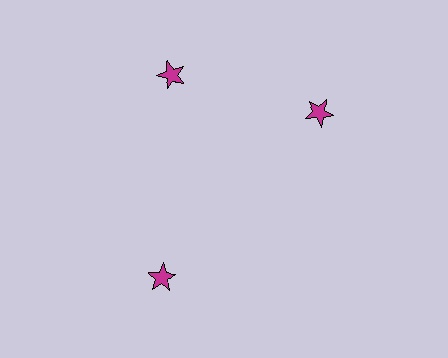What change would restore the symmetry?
The symmetry would be restored by rotating it back into even spacing with its neighbors so that all 3 stars sit at equal angles and equal distance from the center.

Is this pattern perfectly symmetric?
No. The 3 magenta stars are arranged in a ring, but one element near the 3 o'clock position is rotated out of alignment along the ring, breaking the 3-fold rotational symmetry.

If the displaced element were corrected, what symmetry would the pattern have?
It would have 3-fold rotational symmetry — the pattern would map onto itself every 120 degrees.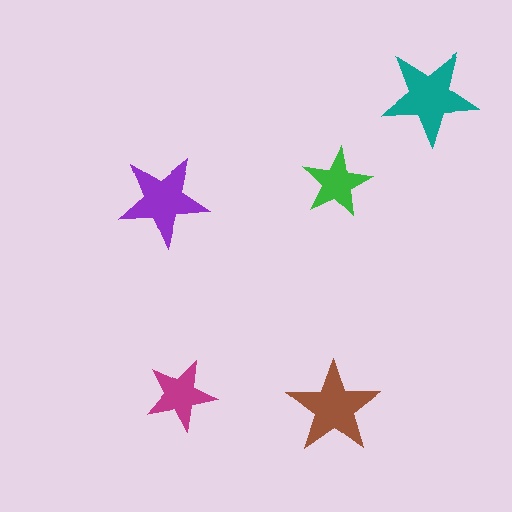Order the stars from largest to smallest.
the teal one, the brown one, the purple one, the magenta one, the green one.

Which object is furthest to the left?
The purple star is leftmost.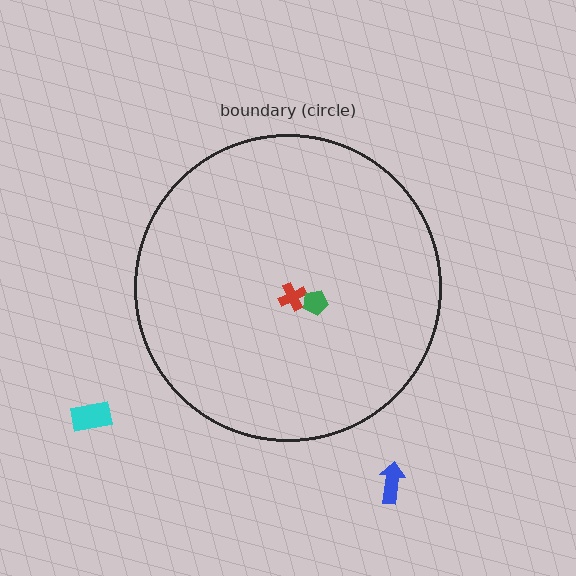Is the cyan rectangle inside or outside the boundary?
Outside.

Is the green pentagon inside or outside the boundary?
Inside.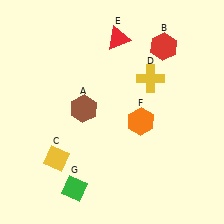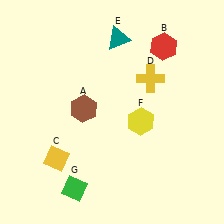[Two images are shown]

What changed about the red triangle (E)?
In Image 1, E is red. In Image 2, it changed to teal.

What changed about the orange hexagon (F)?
In Image 1, F is orange. In Image 2, it changed to yellow.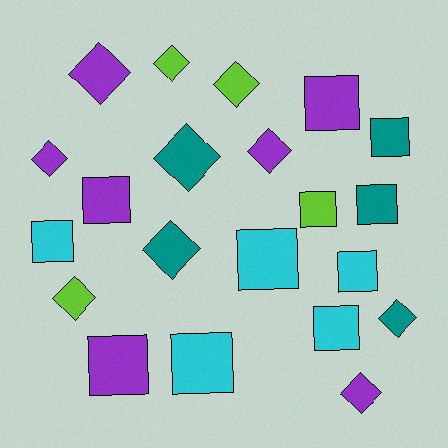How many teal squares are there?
There are 2 teal squares.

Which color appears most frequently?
Purple, with 7 objects.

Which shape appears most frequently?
Square, with 11 objects.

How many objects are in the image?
There are 21 objects.